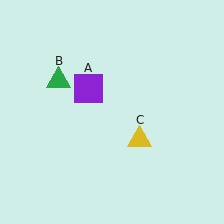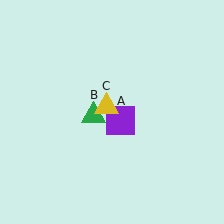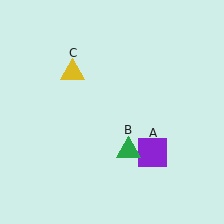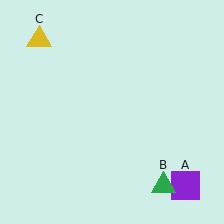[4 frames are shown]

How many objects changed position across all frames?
3 objects changed position: purple square (object A), green triangle (object B), yellow triangle (object C).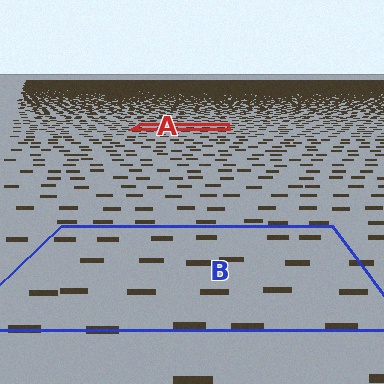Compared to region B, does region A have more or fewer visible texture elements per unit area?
Region A has more texture elements per unit area — they are packed more densely because it is farther away.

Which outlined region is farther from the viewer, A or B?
Region A is farther from the viewer — the texture elements inside it appear smaller and more densely packed.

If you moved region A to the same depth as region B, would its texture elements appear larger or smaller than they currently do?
They would appear larger. At a closer depth, the same texture elements are projected at a bigger on-screen size.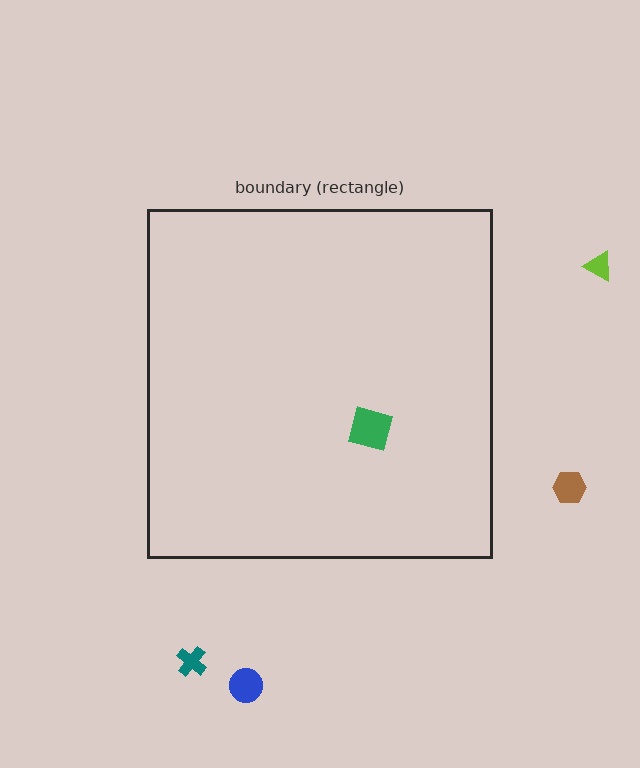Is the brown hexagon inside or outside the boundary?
Outside.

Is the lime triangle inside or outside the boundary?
Outside.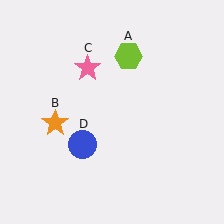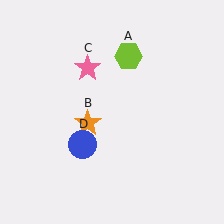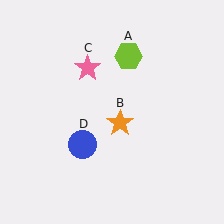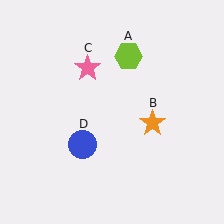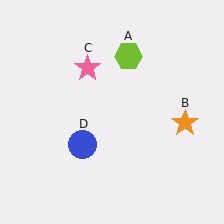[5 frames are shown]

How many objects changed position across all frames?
1 object changed position: orange star (object B).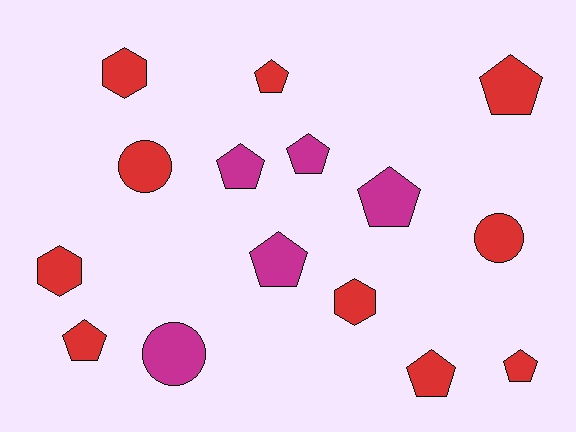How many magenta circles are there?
There is 1 magenta circle.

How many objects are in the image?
There are 15 objects.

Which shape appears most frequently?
Pentagon, with 9 objects.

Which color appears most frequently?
Red, with 10 objects.